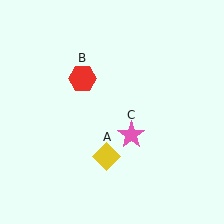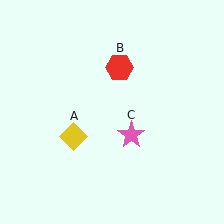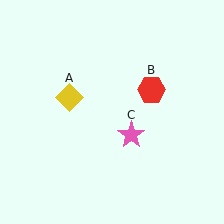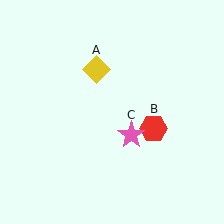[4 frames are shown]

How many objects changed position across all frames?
2 objects changed position: yellow diamond (object A), red hexagon (object B).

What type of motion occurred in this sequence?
The yellow diamond (object A), red hexagon (object B) rotated clockwise around the center of the scene.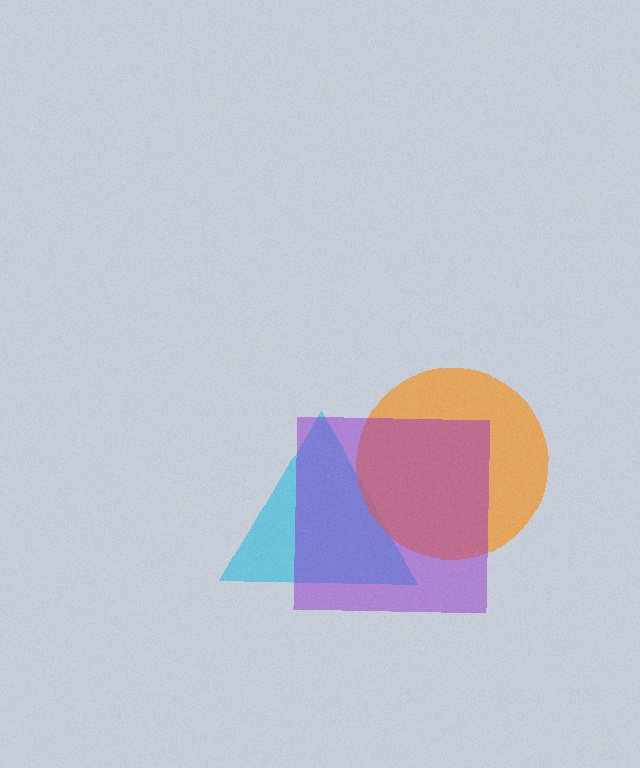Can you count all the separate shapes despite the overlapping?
Yes, there are 3 separate shapes.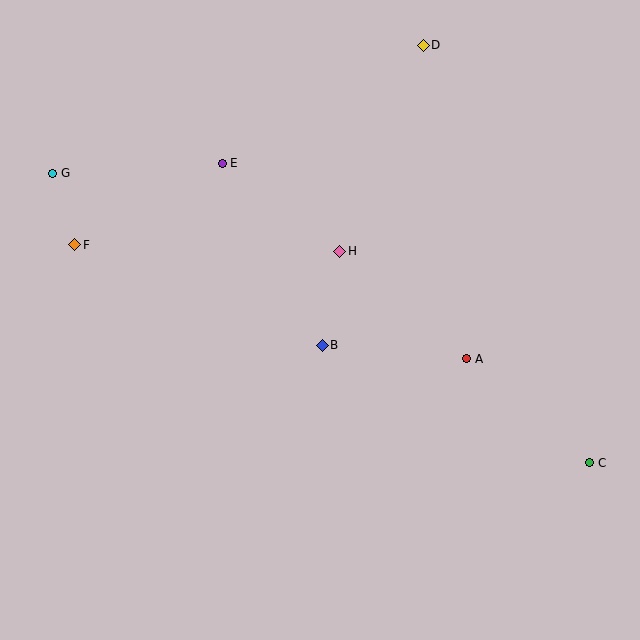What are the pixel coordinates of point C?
Point C is at (590, 463).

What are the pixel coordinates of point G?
Point G is at (53, 173).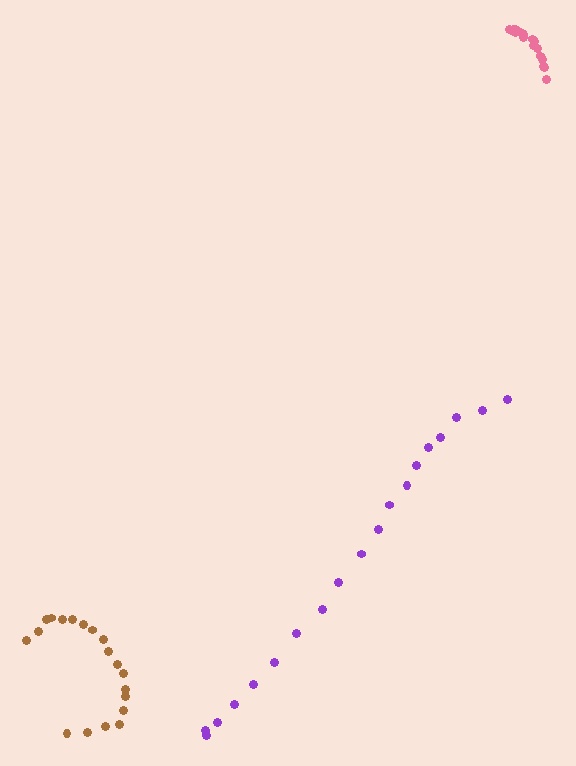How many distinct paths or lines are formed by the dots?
There are 3 distinct paths.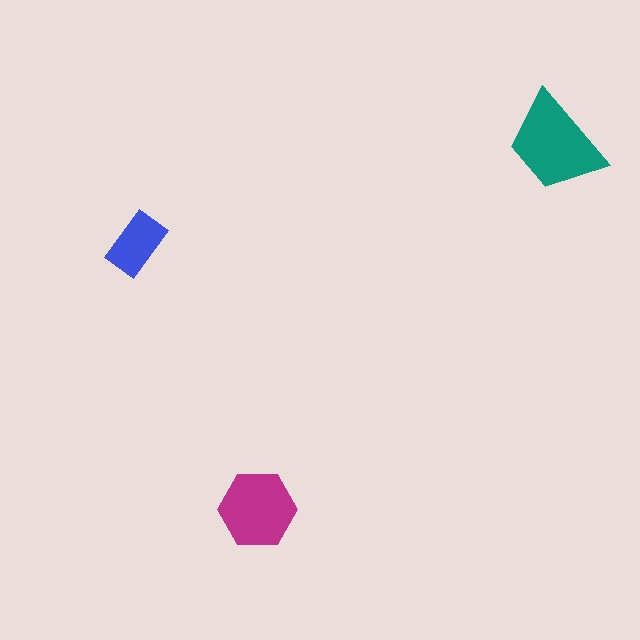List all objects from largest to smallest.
The teal trapezoid, the magenta hexagon, the blue rectangle.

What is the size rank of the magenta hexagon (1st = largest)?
2nd.